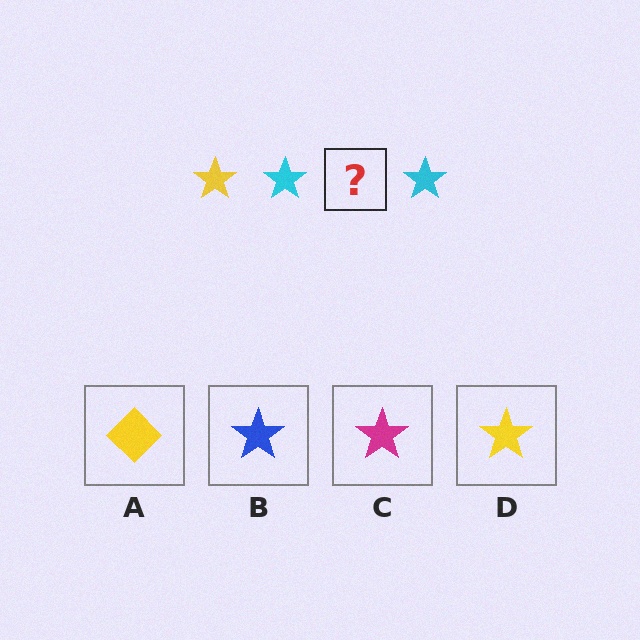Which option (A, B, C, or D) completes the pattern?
D.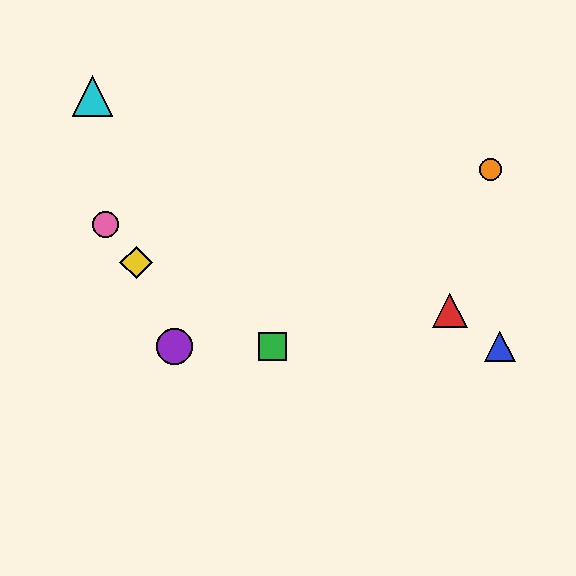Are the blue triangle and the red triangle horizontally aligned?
No, the blue triangle is at y≈347 and the red triangle is at y≈311.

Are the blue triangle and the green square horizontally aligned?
Yes, both are at y≈347.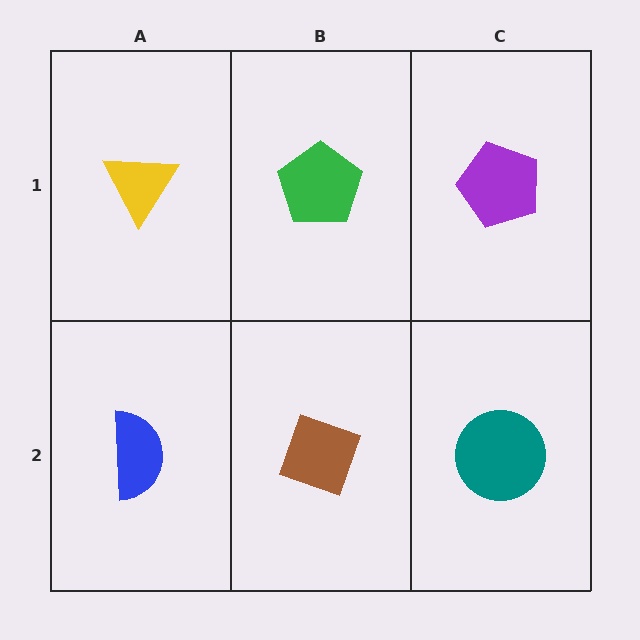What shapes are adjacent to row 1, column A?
A blue semicircle (row 2, column A), a green pentagon (row 1, column B).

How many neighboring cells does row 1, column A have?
2.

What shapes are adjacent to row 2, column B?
A green pentagon (row 1, column B), a blue semicircle (row 2, column A), a teal circle (row 2, column C).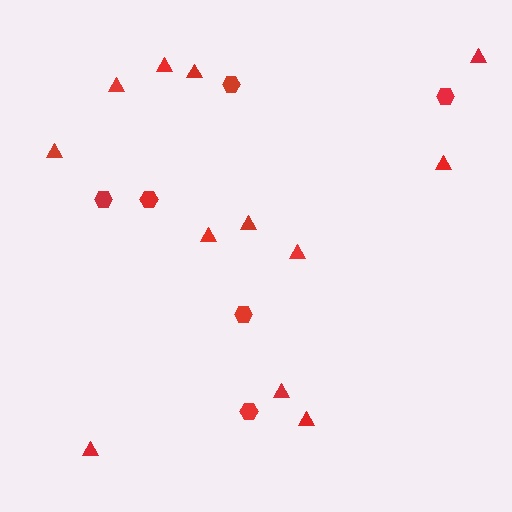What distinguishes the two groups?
There are 2 groups: one group of triangles (12) and one group of hexagons (6).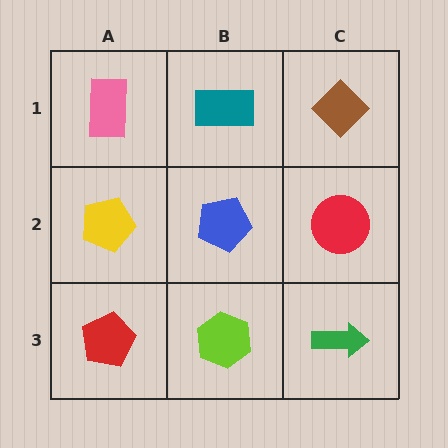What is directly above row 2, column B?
A teal rectangle.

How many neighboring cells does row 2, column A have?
3.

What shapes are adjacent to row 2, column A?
A pink rectangle (row 1, column A), a red pentagon (row 3, column A), a blue pentagon (row 2, column B).